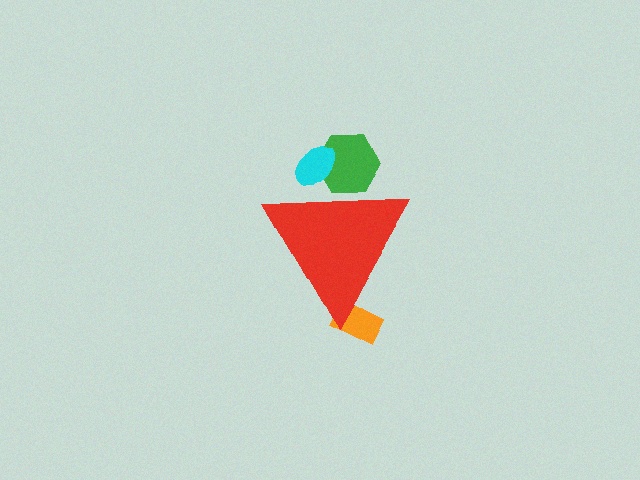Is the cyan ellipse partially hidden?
Yes, the cyan ellipse is partially hidden behind the red triangle.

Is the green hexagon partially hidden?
Yes, the green hexagon is partially hidden behind the red triangle.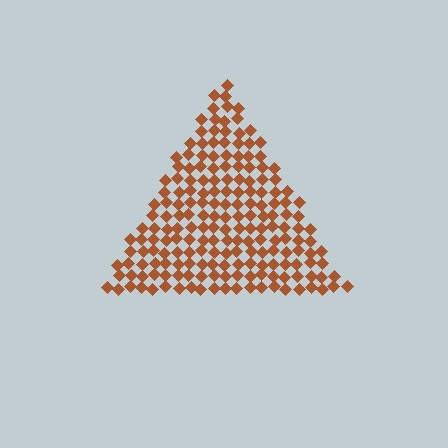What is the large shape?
The large shape is a triangle.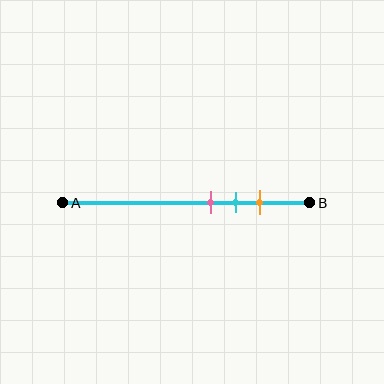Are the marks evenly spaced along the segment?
Yes, the marks are approximately evenly spaced.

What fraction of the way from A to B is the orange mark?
The orange mark is approximately 80% (0.8) of the way from A to B.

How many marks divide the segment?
There are 3 marks dividing the segment.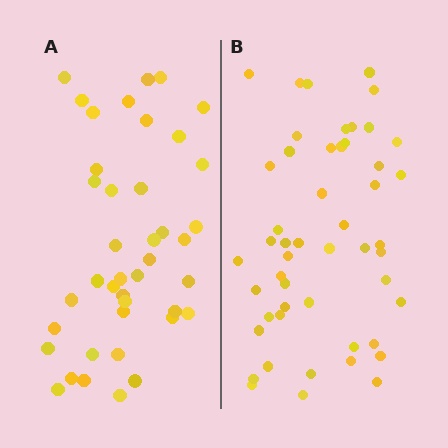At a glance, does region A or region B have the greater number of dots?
Region B (the right region) has more dots.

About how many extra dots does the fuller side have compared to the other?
Region B has roughly 8 or so more dots than region A.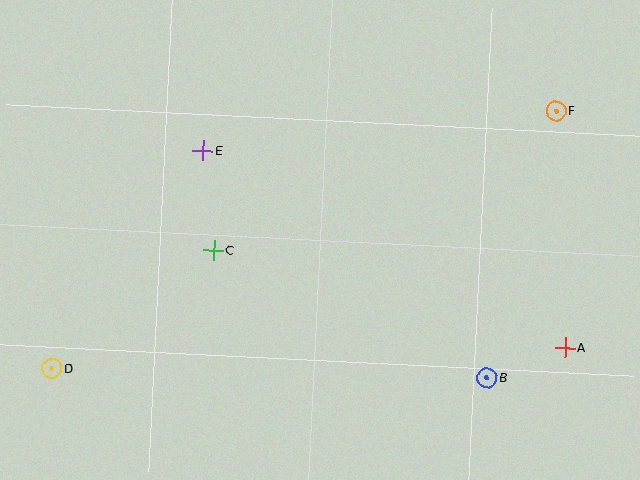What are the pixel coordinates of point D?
Point D is at (52, 368).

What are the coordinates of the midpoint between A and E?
The midpoint between A and E is at (384, 249).